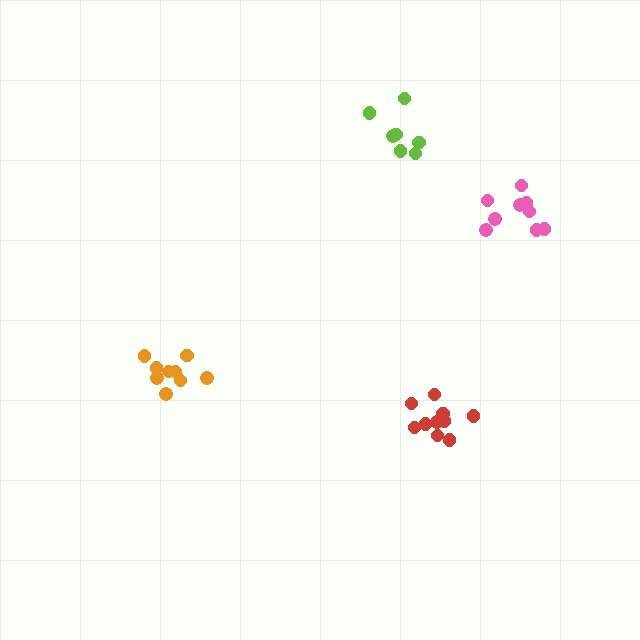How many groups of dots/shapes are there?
There are 4 groups.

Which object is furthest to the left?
The orange cluster is leftmost.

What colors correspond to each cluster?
The clusters are colored: pink, lime, red, orange.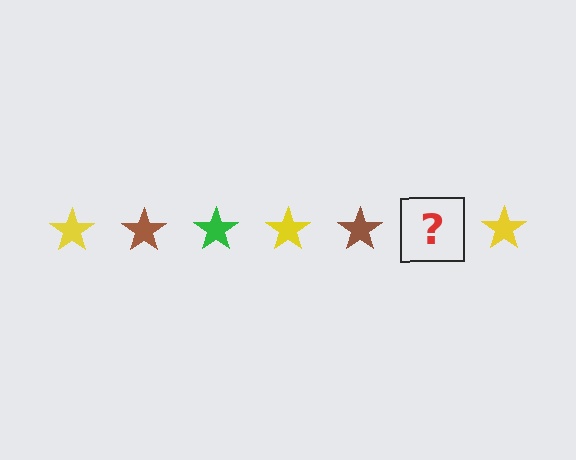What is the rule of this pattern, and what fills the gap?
The rule is that the pattern cycles through yellow, brown, green stars. The gap should be filled with a green star.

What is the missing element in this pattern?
The missing element is a green star.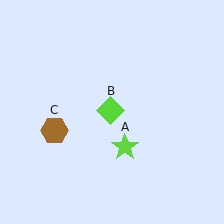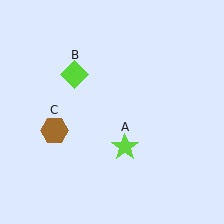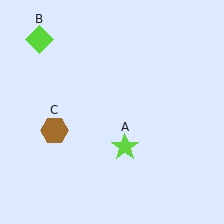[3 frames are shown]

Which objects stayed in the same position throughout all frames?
Lime star (object A) and brown hexagon (object C) remained stationary.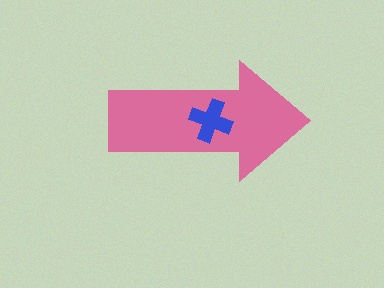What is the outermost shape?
The pink arrow.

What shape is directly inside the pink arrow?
The blue cross.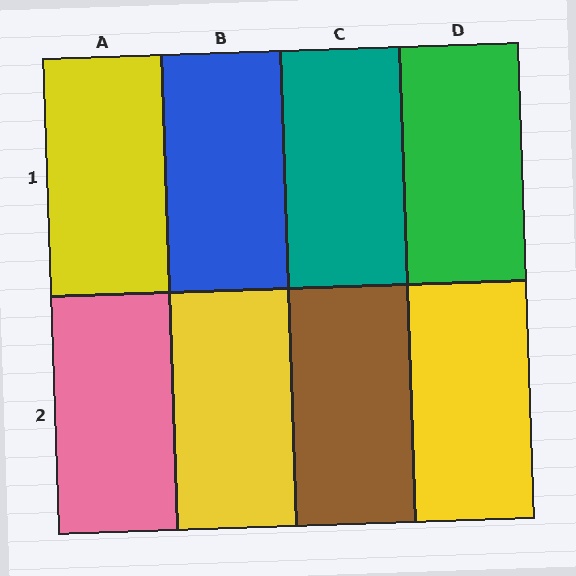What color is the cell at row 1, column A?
Yellow.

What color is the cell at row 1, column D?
Green.